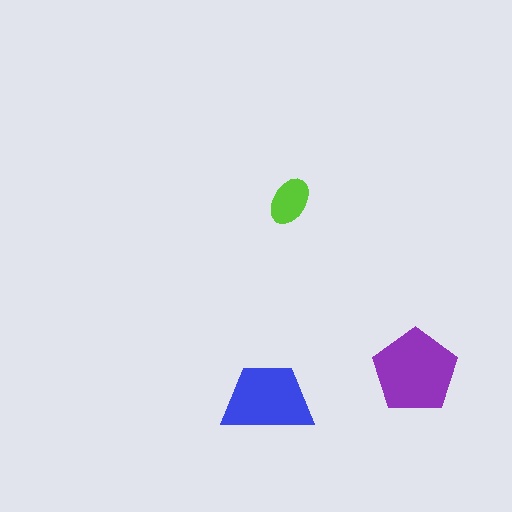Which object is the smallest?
The lime ellipse.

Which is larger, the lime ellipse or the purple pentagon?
The purple pentagon.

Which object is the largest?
The purple pentagon.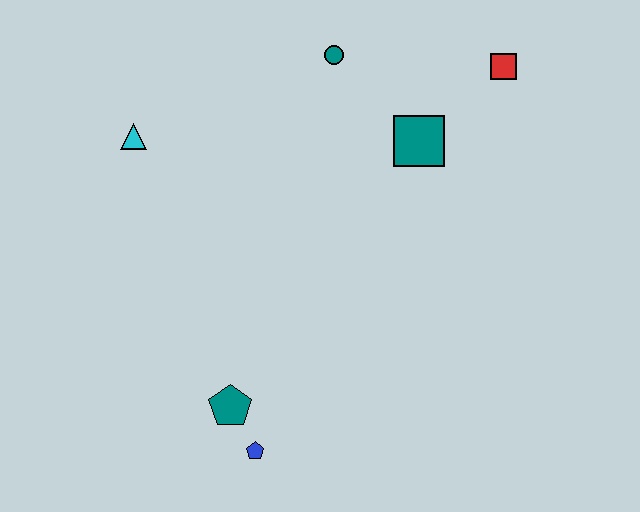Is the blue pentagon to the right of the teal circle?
No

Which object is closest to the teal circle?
The teal square is closest to the teal circle.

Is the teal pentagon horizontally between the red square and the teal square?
No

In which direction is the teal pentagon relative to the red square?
The teal pentagon is below the red square.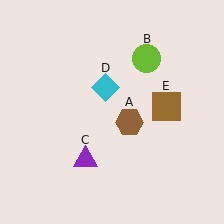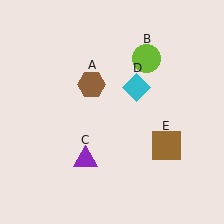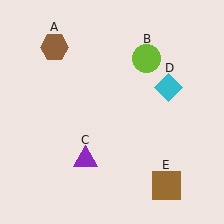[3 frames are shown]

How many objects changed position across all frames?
3 objects changed position: brown hexagon (object A), cyan diamond (object D), brown square (object E).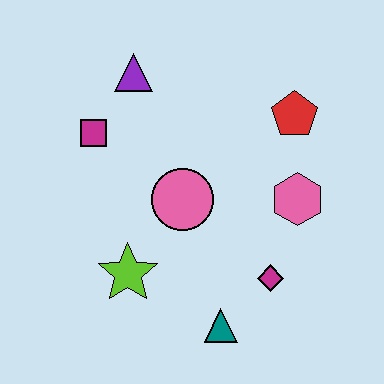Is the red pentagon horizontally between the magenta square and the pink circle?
No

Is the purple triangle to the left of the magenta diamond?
Yes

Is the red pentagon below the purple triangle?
Yes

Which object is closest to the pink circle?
The lime star is closest to the pink circle.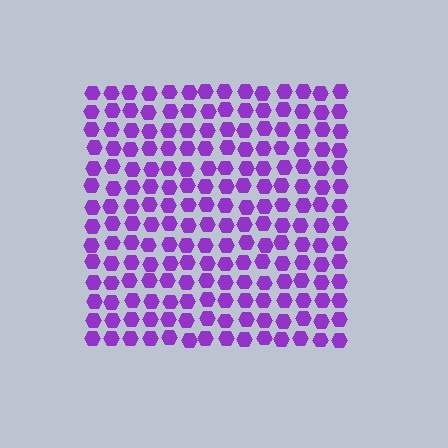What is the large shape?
The large shape is a square.